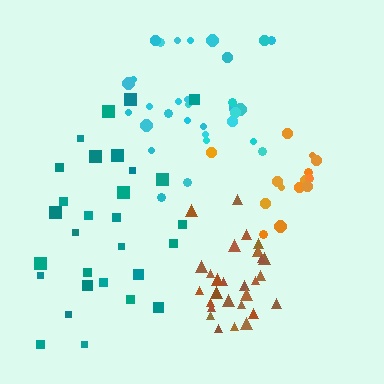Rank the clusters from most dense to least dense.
brown, orange, cyan, teal.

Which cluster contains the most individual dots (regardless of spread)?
Cyan (31).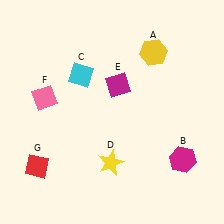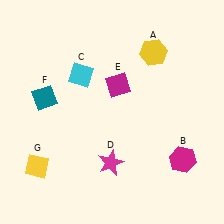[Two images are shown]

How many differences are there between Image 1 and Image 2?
There are 3 differences between the two images.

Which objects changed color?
D changed from yellow to magenta. F changed from pink to teal. G changed from red to yellow.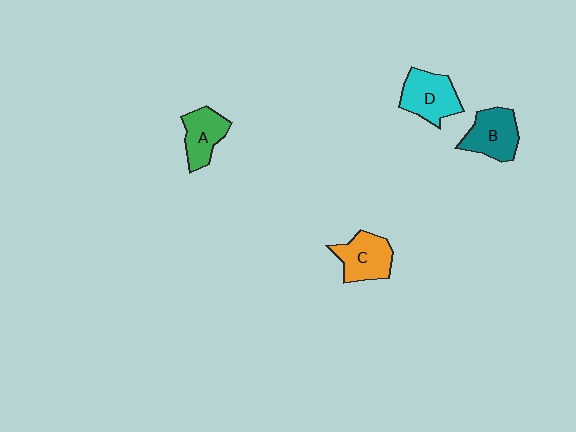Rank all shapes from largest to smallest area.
From largest to smallest: D (cyan), B (teal), C (orange), A (green).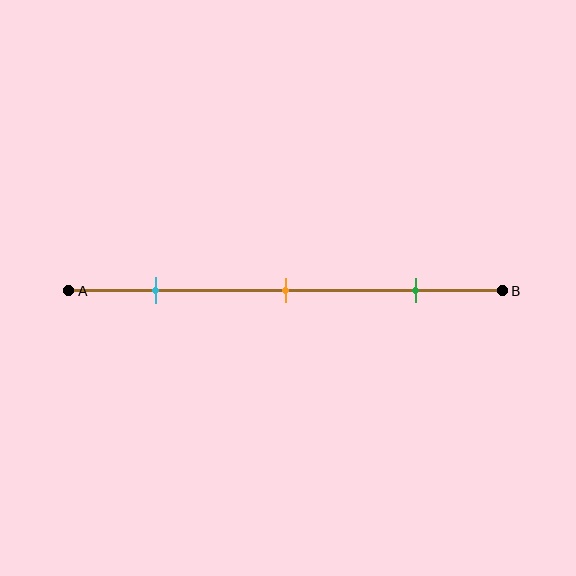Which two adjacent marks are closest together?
The cyan and orange marks are the closest adjacent pair.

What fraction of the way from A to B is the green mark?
The green mark is approximately 80% (0.8) of the way from A to B.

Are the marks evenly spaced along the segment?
Yes, the marks are approximately evenly spaced.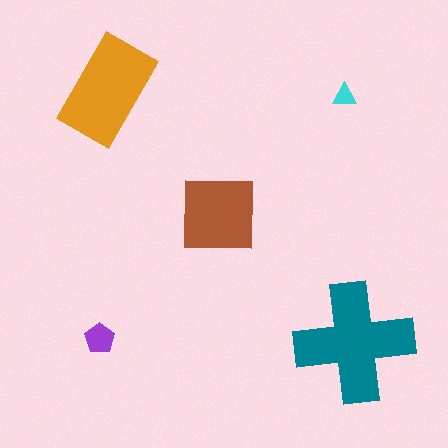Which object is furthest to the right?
The teal cross is rightmost.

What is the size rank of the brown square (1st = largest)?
3rd.